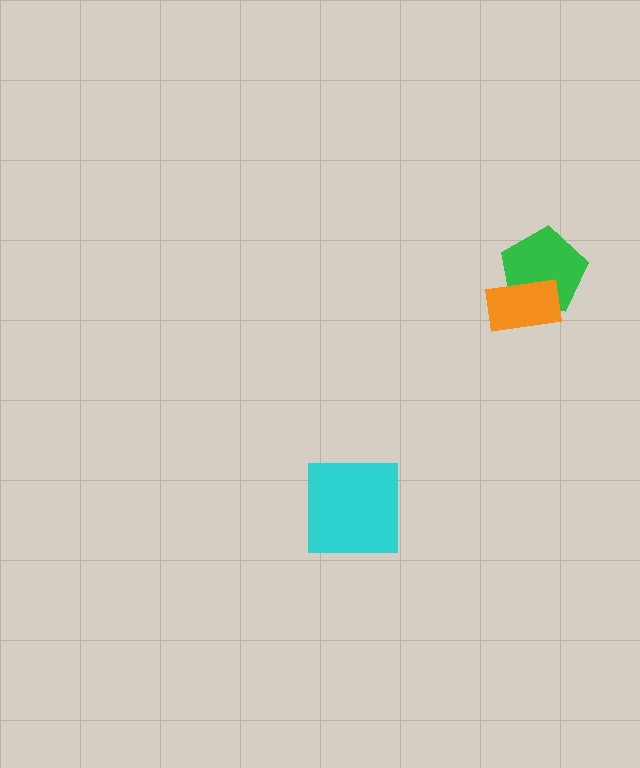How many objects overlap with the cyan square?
0 objects overlap with the cyan square.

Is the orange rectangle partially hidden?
No, no other shape covers it.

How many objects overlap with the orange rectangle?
1 object overlaps with the orange rectangle.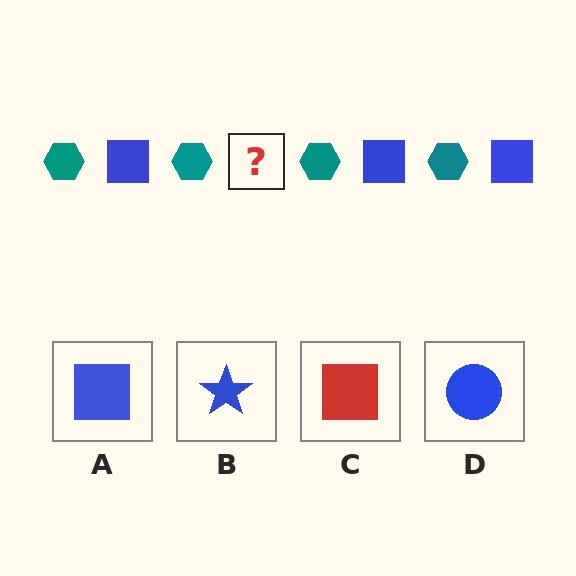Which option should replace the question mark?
Option A.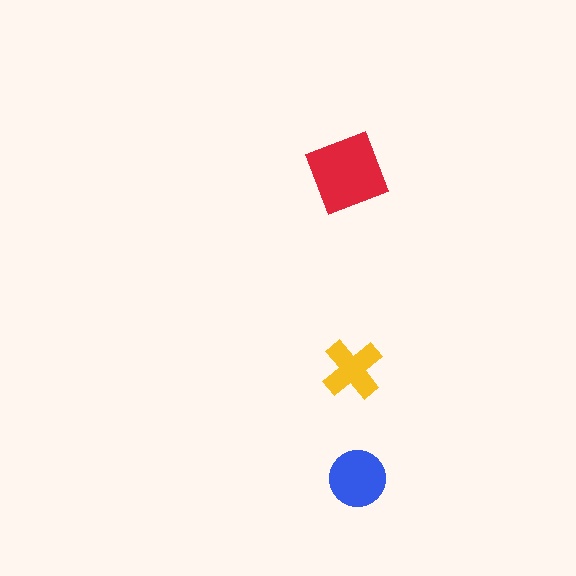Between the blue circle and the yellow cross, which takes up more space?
The blue circle.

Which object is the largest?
The red diamond.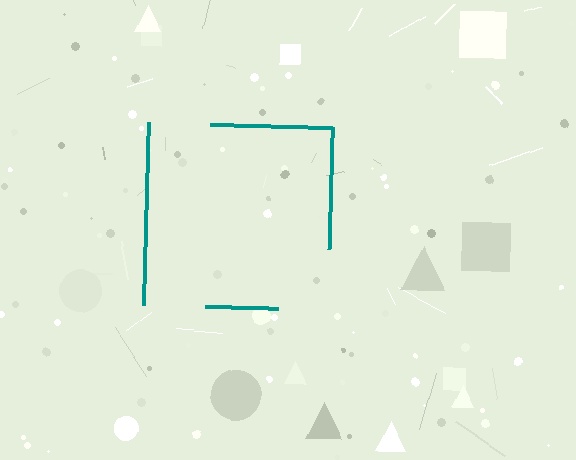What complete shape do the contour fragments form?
The contour fragments form a square.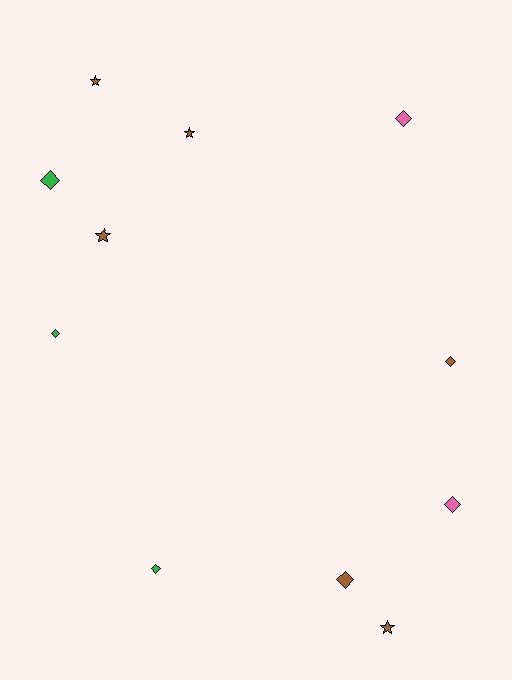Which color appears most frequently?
Brown, with 6 objects.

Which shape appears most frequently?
Diamond, with 7 objects.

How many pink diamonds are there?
There are 2 pink diamonds.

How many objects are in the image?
There are 11 objects.